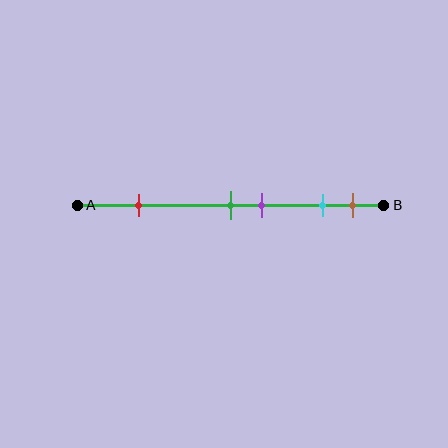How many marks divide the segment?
There are 5 marks dividing the segment.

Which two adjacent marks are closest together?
The green and purple marks are the closest adjacent pair.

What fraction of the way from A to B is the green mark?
The green mark is approximately 50% (0.5) of the way from A to B.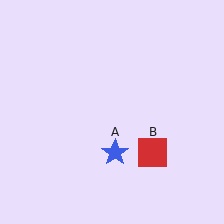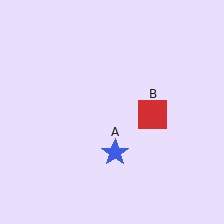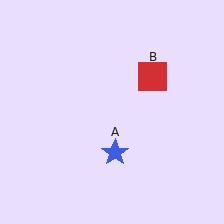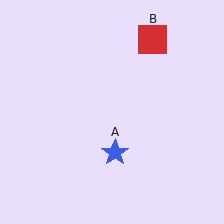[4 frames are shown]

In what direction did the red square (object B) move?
The red square (object B) moved up.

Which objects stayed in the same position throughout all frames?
Blue star (object A) remained stationary.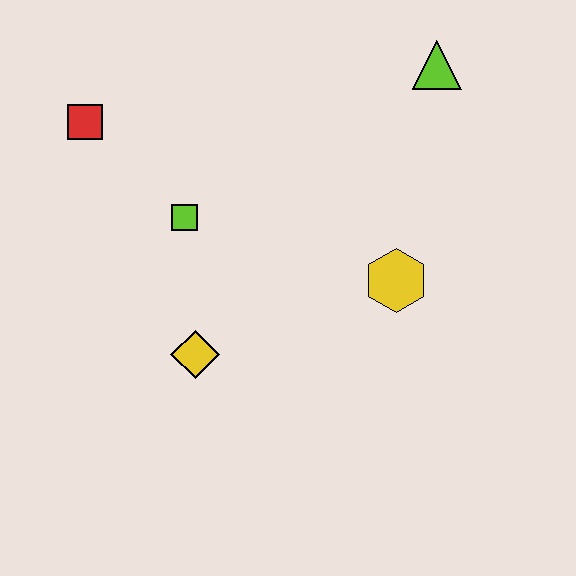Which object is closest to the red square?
The lime square is closest to the red square.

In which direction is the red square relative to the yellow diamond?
The red square is above the yellow diamond.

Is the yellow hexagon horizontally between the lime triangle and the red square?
Yes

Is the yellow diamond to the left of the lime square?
No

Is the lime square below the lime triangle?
Yes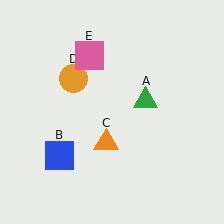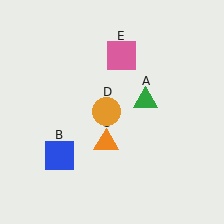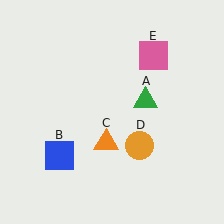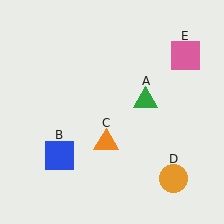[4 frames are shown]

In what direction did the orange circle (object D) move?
The orange circle (object D) moved down and to the right.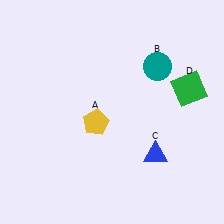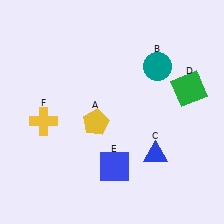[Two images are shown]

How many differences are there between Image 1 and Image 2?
There are 2 differences between the two images.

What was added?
A blue square (E), a yellow cross (F) were added in Image 2.